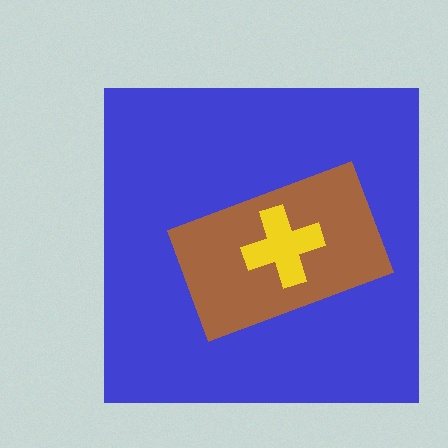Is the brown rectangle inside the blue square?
Yes.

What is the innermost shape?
The yellow cross.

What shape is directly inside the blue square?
The brown rectangle.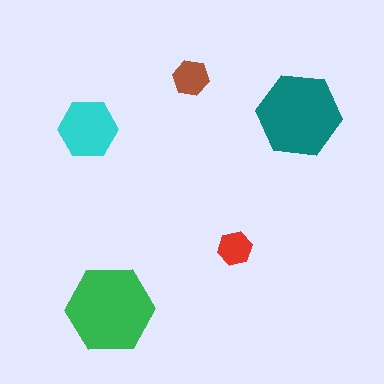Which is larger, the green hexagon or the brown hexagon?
The green one.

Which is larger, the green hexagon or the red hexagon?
The green one.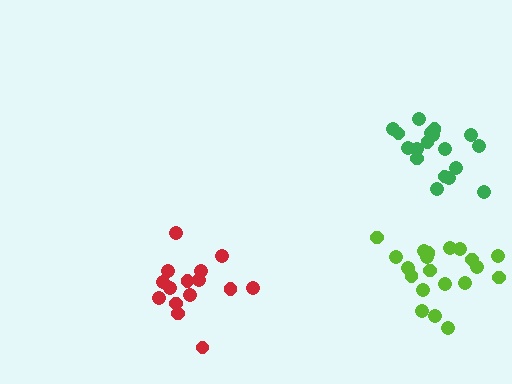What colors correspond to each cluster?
The clusters are colored: green, red, lime.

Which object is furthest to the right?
The green cluster is rightmost.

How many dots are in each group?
Group 1: 18 dots, Group 2: 15 dots, Group 3: 20 dots (53 total).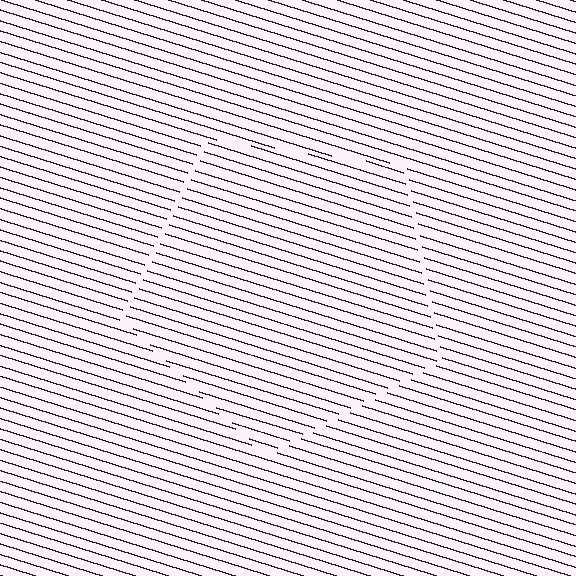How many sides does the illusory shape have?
5 sides — the line-ends trace a pentagon.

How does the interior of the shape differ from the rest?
The interior of the shape contains the same grating, shifted by half a period — the contour is defined by the phase discontinuity where line-ends from the inner and outer gratings abut.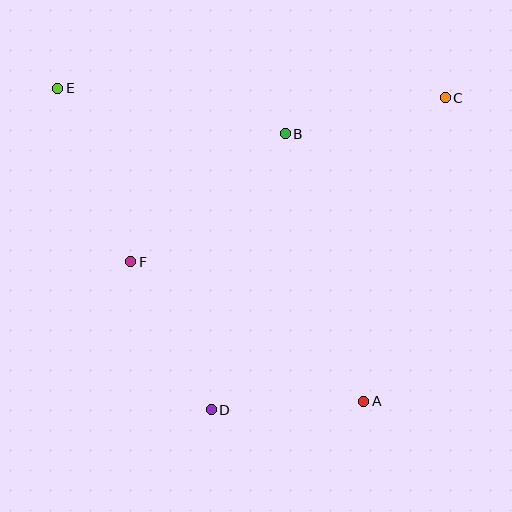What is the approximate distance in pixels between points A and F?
The distance between A and F is approximately 271 pixels.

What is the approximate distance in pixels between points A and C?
The distance between A and C is approximately 314 pixels.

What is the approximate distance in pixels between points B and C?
The distance between B and C is approximately 164 pixels.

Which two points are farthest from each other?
Points A and E are farthest from each other.